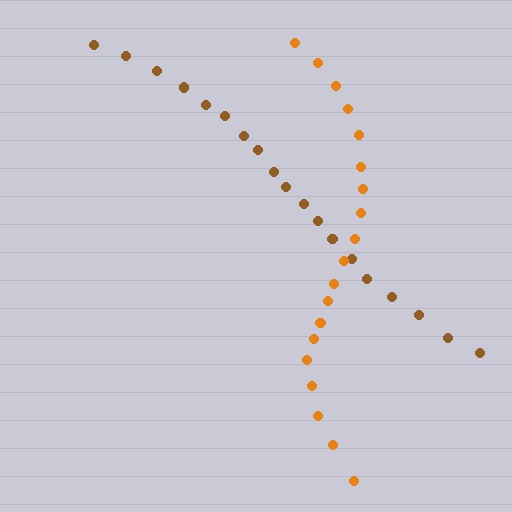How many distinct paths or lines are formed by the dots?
There are 2 distinct paths.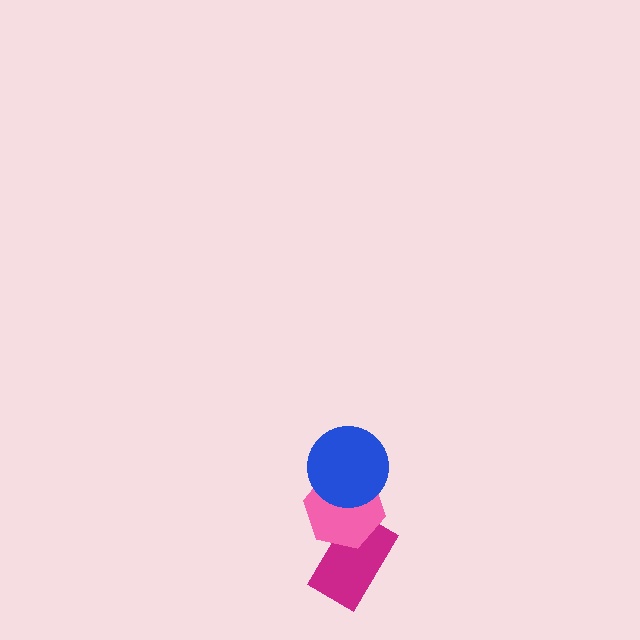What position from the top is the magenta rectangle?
The magenta rectangle is 3rd from the top.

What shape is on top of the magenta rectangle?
The pink hexagon is on top of the magenta rectangle.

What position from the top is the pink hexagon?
The pink hexagon is 2nd from the top.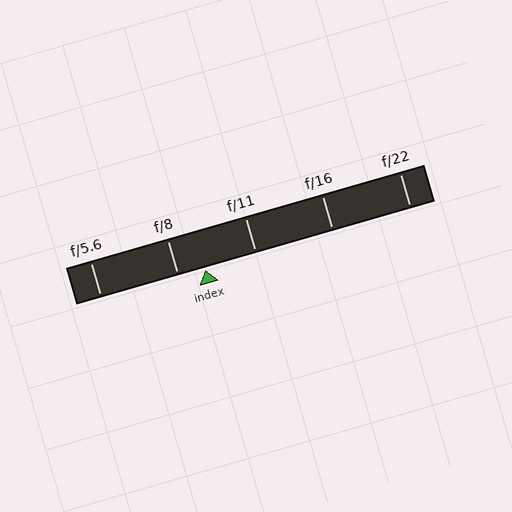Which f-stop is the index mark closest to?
The index mark is closest to f/8.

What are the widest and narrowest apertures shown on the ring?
The widest aperture shown is f/5.6 and the narrowest is f/22.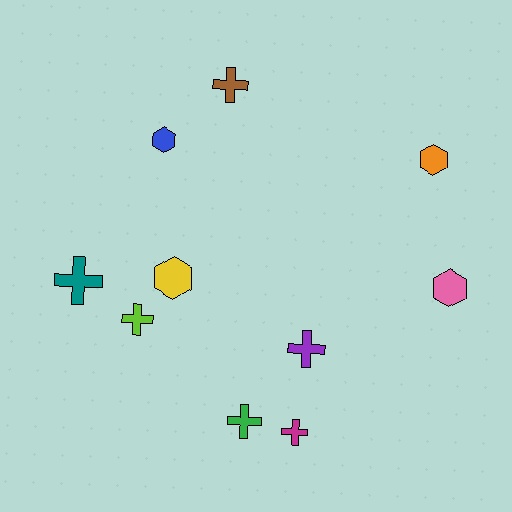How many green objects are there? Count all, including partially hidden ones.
There is 1 green object.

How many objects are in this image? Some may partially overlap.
There are 10 objects.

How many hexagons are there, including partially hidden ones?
There are 4 hexagons.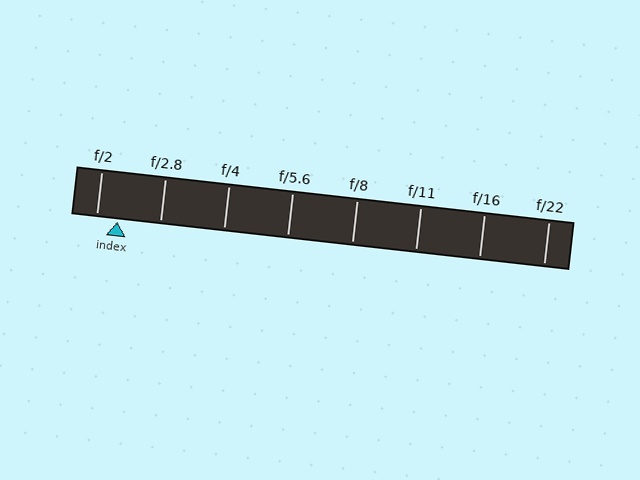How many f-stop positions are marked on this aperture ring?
There are 8 f-stop positions marked.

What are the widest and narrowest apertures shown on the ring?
The widest aperture shown is f/2 and the narrowest is f/22.